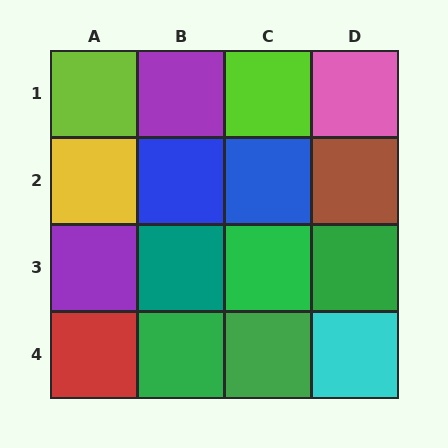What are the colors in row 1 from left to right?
Lime, purple, lime, pink.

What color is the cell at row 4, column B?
Green.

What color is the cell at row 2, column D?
Brown.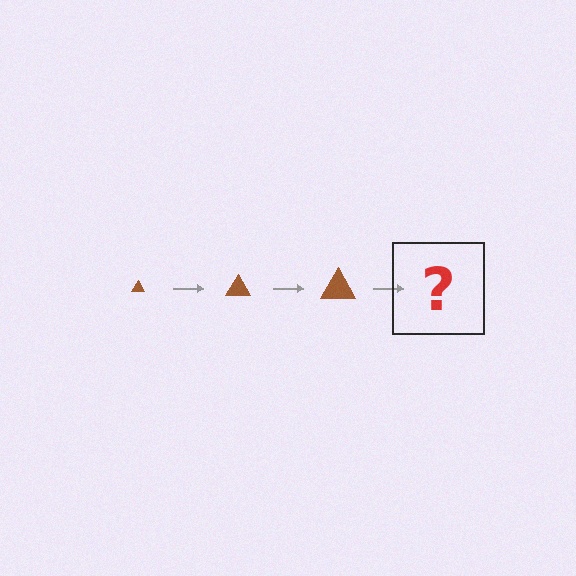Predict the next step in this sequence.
The next step is a brown triangle, larger than the previous one.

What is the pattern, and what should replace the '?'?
The pattern is that the triangle gets progressively larger each step. The '?' should be a brown triangle, larger than the previous one.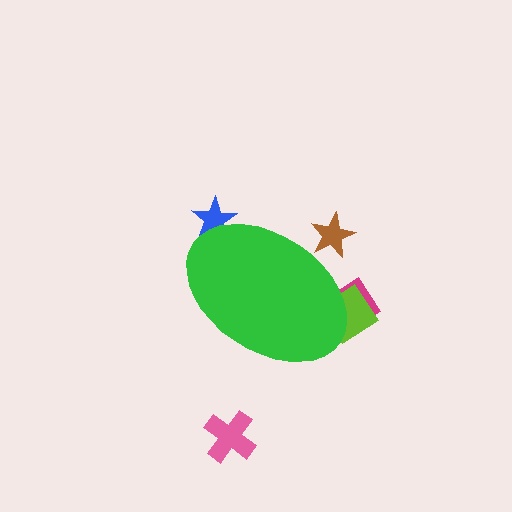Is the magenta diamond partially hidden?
Yes, the magenta diamond is partially hidden behind the green ellipse.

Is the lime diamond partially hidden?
Yes, the lime diamond is partially hidden behind the green ellipse.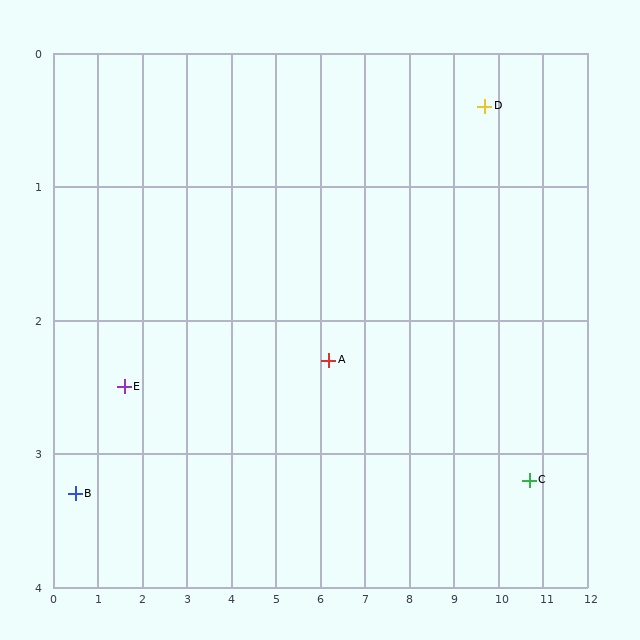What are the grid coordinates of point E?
Point E is at approximately (1.6, 2.5).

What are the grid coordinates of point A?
Point A is at approximately (6.2, 2.3).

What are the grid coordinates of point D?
Point D is at approximately (9.7, 0.4).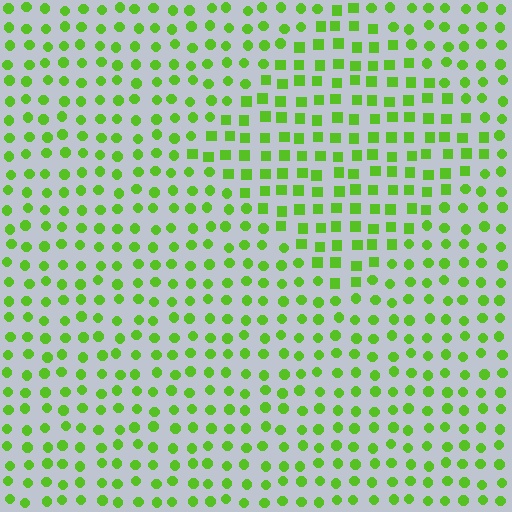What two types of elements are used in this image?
The image uses squares inside the diamond region and circles outside it.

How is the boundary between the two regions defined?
The boundary is defined by a change in element shape: squares inside vs. circles outside. All elements share the same color and spacing.